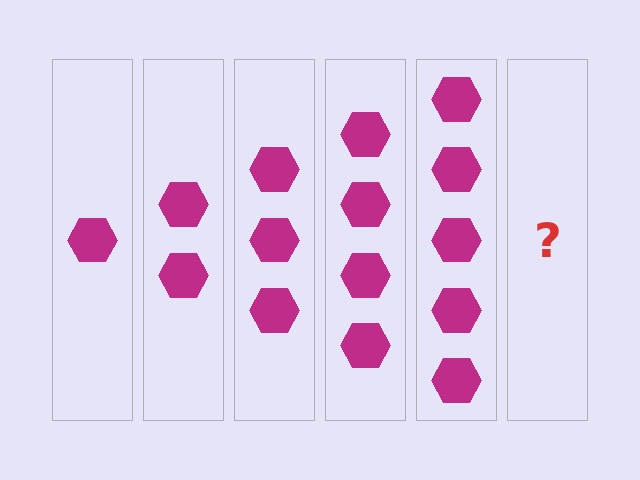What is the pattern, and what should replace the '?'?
The pattern is that each step adds one more hexagon. The '?' should be 6 hexagons.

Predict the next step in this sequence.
The next step is 6 hexagons.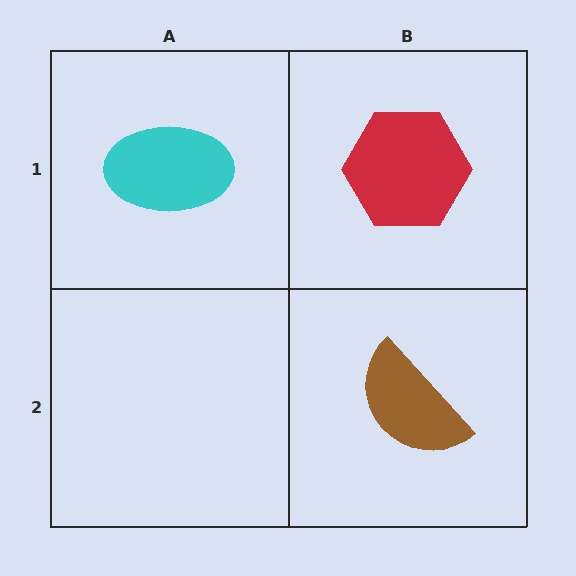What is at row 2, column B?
A brown semicircle.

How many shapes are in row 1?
2 shapes.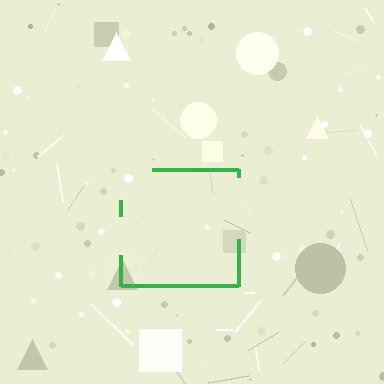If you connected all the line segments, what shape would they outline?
They would outline a square.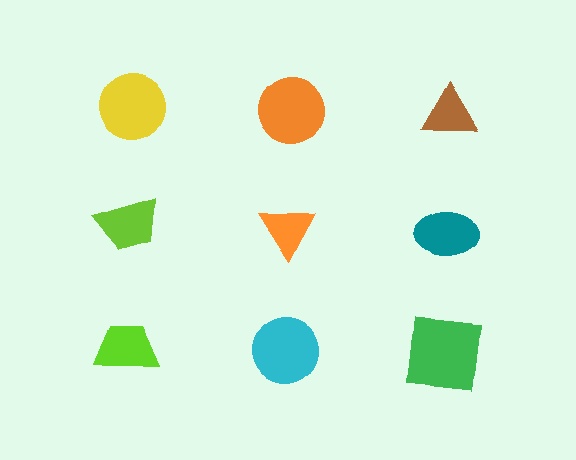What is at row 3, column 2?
A cyan circle.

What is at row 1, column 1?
A yellow circle.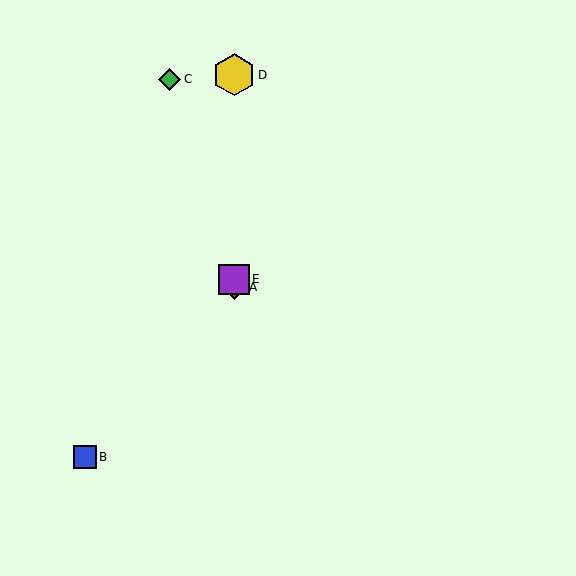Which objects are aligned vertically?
Objects A, D, E are aligned vertically.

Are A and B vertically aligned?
No, A is at x≈234 and B is at x≈85.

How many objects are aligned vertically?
3 objects (A, D, E) are aligned vertically.